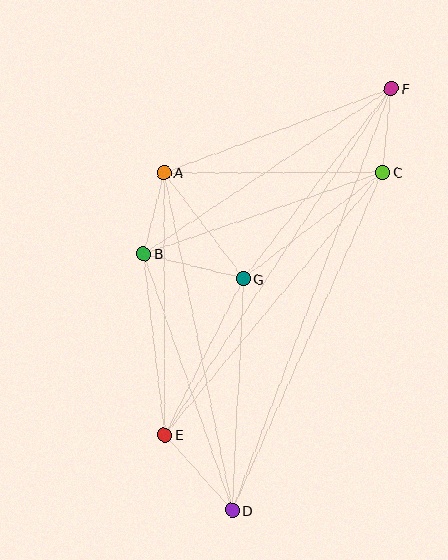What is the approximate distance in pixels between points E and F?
The distance between E and F is approximately 414 pixels.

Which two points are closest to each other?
Points A and B are closest to each other.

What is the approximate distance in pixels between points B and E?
The distance between B and E is approximately 182 pixels.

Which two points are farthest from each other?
Points D and F are farthest from each other.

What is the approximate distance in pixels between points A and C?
The distance between A and C is approximately 219 pixels.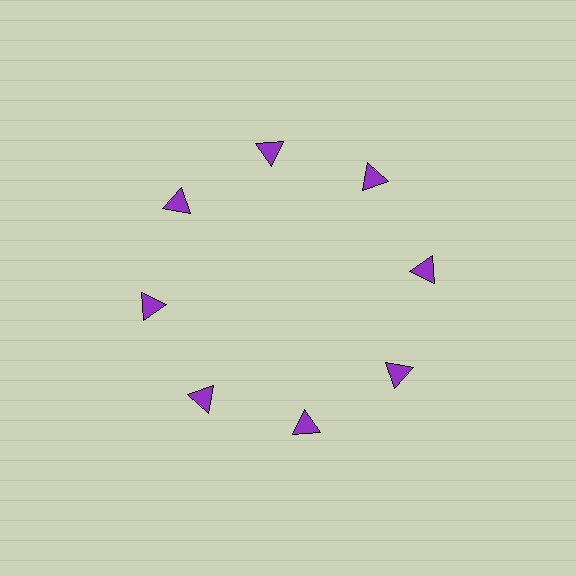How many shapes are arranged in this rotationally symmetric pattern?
There are 8 shapes, arranged in 8 groups of 1.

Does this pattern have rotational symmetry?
Yes, this pattern has 8-fold rotational symmetry. It looks the same after rotating 45 degrees around the center.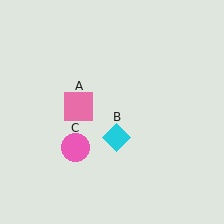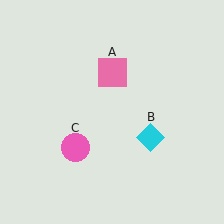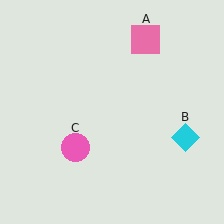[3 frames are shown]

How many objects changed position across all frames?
2 objects changed position: pink square (object A), cyan diamond (object B).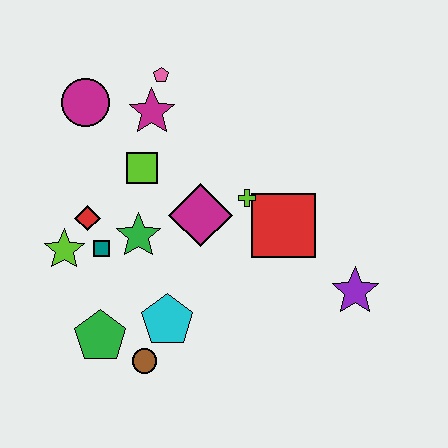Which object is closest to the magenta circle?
The magenta star is closest to the magenta circle.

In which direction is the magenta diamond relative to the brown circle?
The magenta diamond is above the brown circle.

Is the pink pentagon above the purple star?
Yes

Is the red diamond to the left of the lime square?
Yes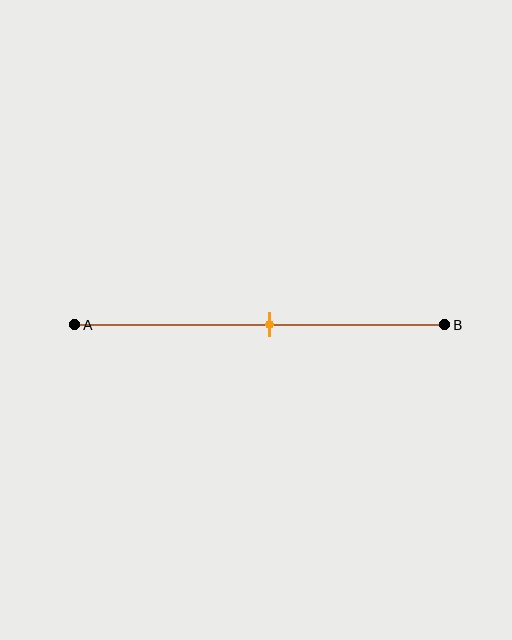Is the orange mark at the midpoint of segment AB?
Yes, the mark is approximately at the midpoint.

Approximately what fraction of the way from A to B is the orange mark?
The orange mark is approximately 55% of the way from A to B.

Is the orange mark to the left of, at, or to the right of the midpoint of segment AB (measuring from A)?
The orange mark is approximately at the midpoint of segment AB.